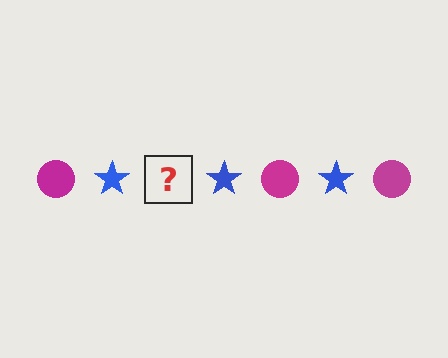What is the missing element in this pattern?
The missing element is a magenta circle.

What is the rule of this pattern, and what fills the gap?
The rule is that the pattern alternates between magenta circle and blue star. The gap should be filled with a magenta circle.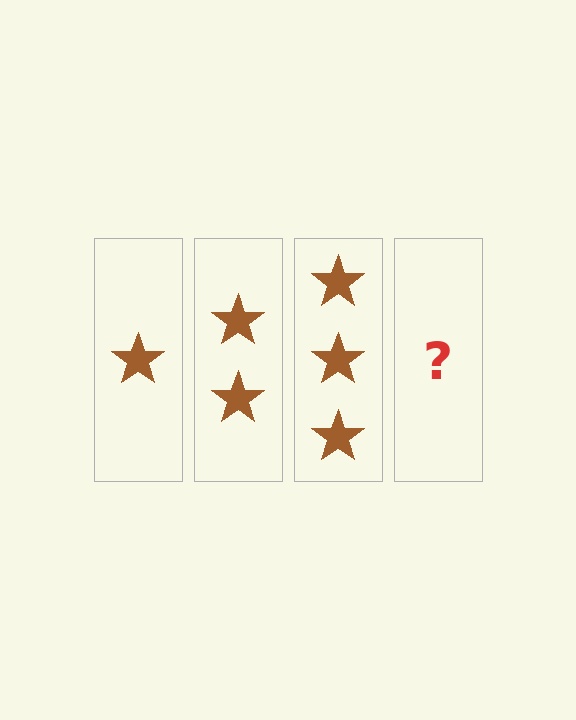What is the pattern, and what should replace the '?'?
The pattern is that each step adds one more star. The '?' should be 4 stars.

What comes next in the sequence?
The next element should be 4 stars.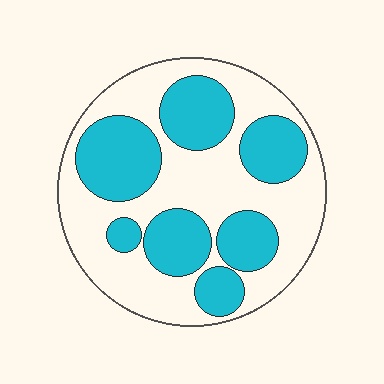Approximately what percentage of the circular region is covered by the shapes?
Approximately 40%.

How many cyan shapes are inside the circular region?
7.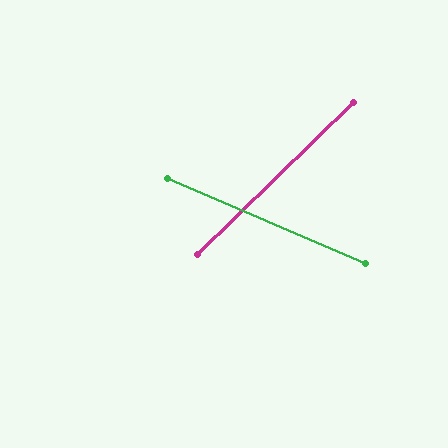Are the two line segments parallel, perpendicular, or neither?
Neither parallel nor perpendicular — they differ by about 68°.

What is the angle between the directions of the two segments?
Approximately 68 degrees.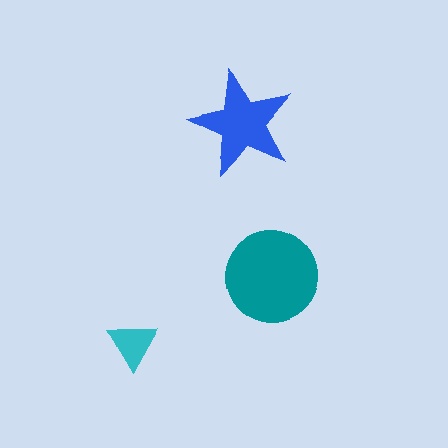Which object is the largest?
The teal circle.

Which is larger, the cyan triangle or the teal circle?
The teal circle.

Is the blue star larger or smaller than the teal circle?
Smaller.